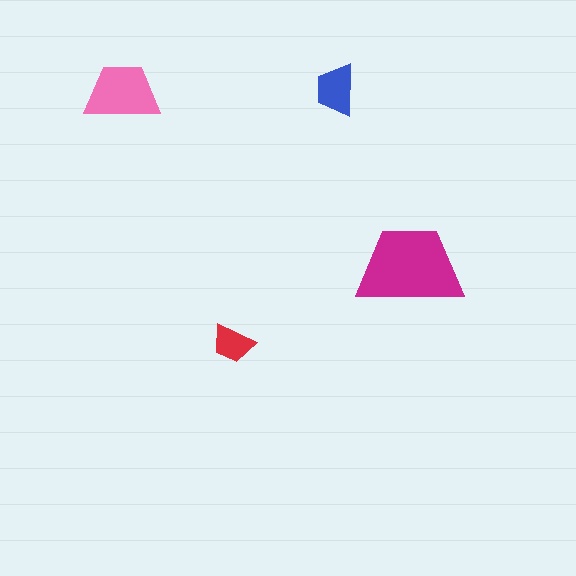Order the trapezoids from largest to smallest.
the magenta one, the pink one, the blue one, the red one.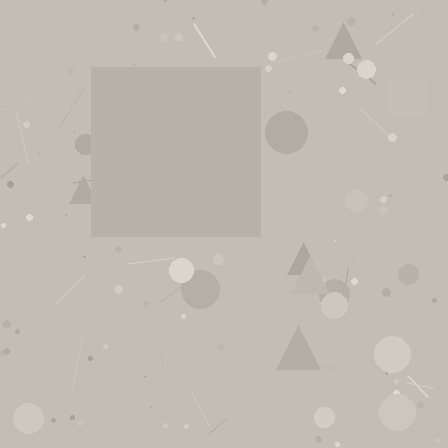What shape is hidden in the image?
A square is hidden in the image.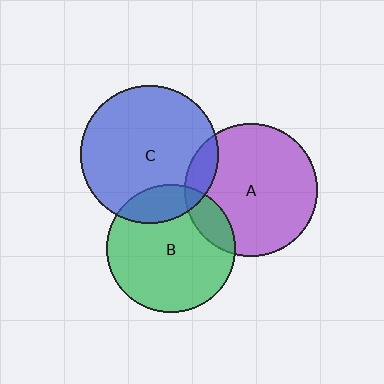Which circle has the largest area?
Circle C (blue).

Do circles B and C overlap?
Yes.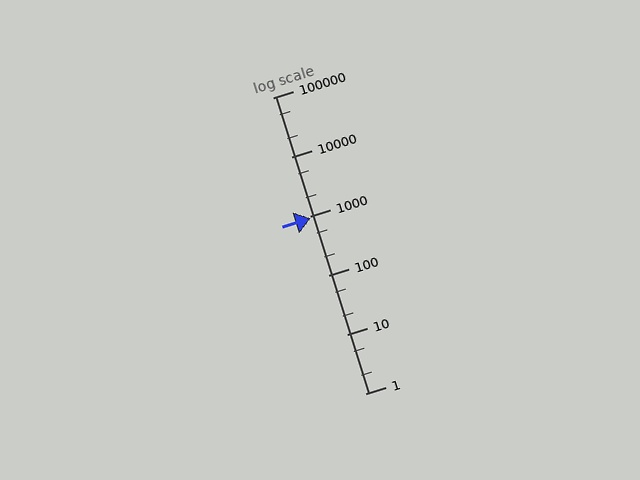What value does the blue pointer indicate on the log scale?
The pointer indicates approximately 920.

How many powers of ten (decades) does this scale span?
The scale spans 5 decades, from 1 to 100000.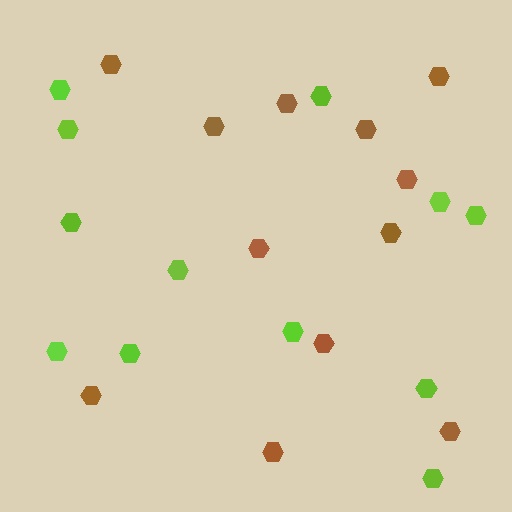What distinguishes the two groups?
There are 2 groups: one group of brown hexagons (12) and one group of lime hexagons (12).